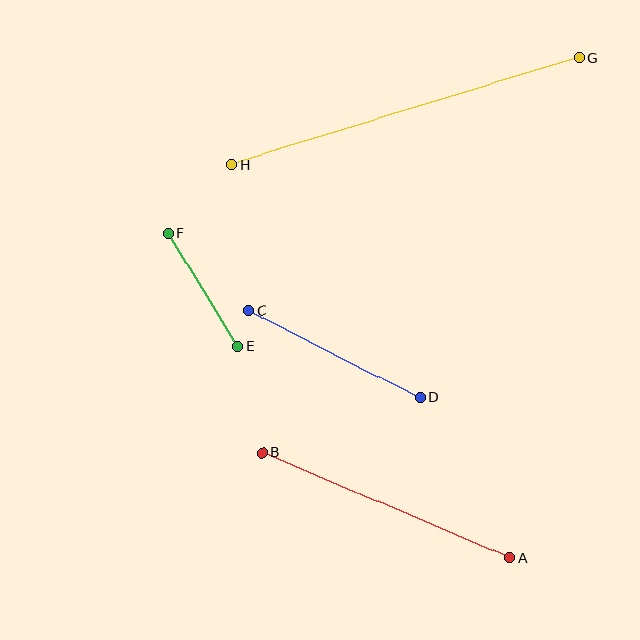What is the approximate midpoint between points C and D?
The midpoint is at approximately (334, 354) pixels.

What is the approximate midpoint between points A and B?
The midpoint is at approximately (386, 505) pixels.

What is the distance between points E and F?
The distance is approximately 132 pixels.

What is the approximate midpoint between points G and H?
The midpoint is at approximately (405, 111) pixels.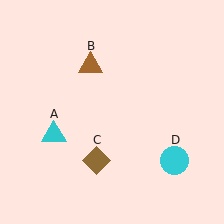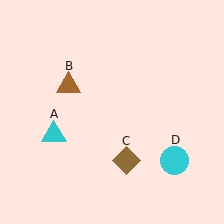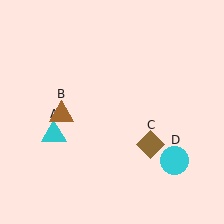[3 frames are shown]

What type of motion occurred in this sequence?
The brown triangle (object B), brown diamond (object C) rotated counterclockwise around the center of the scene.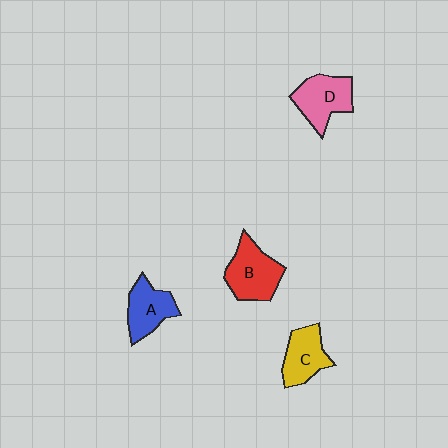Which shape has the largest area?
Shape B (red).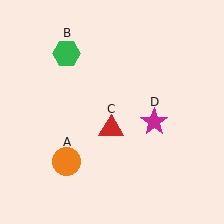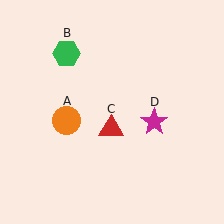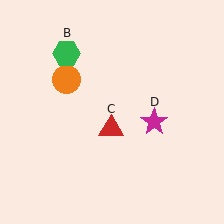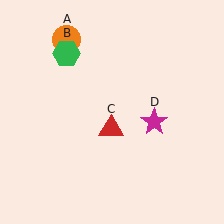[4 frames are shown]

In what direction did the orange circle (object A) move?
The orange circle (object A) moved up.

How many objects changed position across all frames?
1 object changed position: orange circle (object A).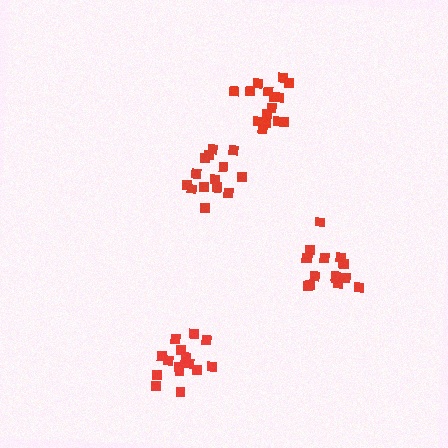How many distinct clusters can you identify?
There are 4 distinct clusters.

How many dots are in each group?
Group 1: 15 dots, Group 2: 15 dots, Group 3: 16 dots, Group 4: 15 dots (61 total).